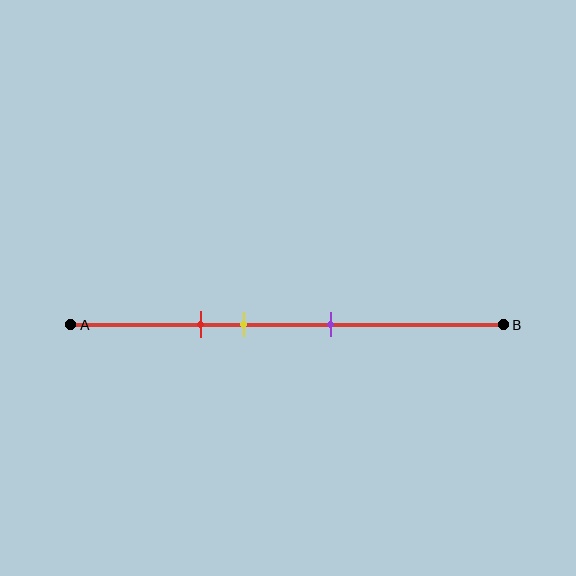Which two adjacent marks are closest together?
The red and yellow marks are the closest adjacent pair.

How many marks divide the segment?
There are 3 marks dividing the segment.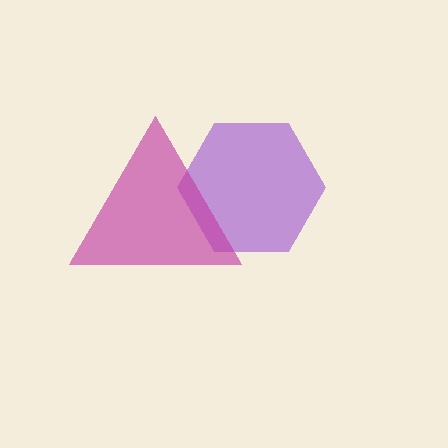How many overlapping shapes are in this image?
There are 2 overlapping shapes in the image.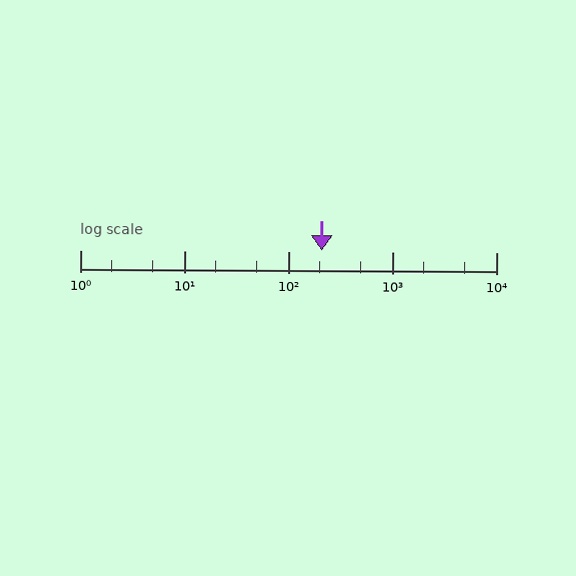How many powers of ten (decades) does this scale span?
The scale spans 4 decades, from 1 to 10000.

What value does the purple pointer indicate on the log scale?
The pointer indicates approximately 210.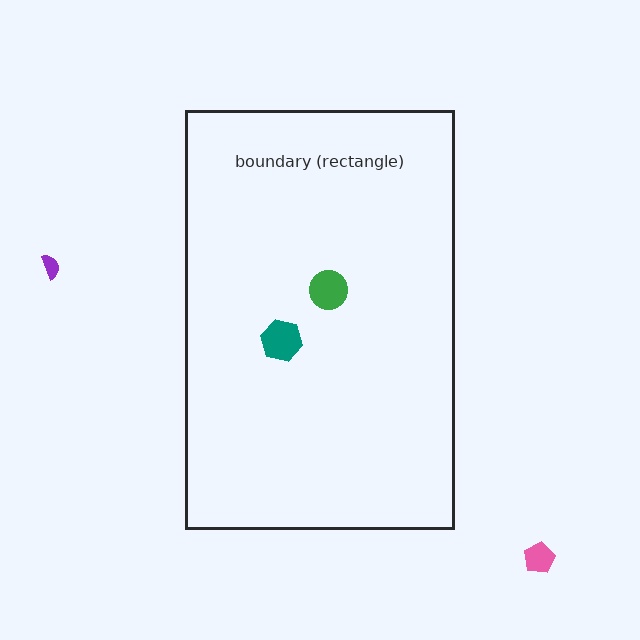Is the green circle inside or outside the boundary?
Inside.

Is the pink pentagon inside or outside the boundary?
Outside.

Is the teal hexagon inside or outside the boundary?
Inside.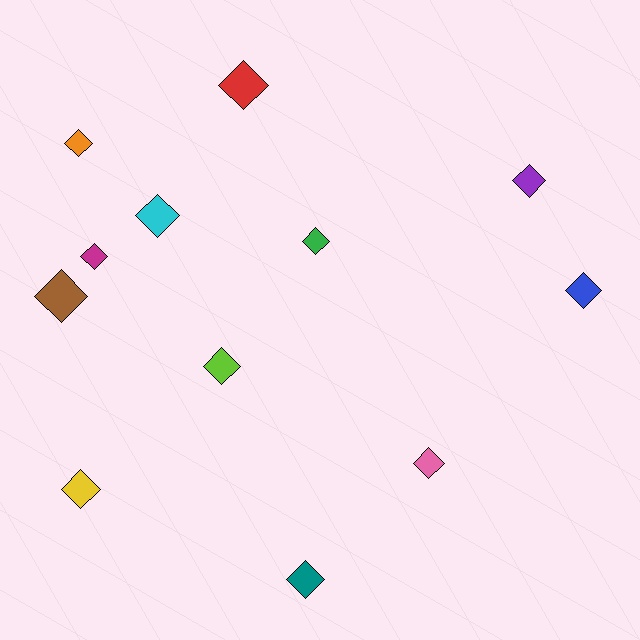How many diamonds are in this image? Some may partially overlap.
There are 12 diamonds.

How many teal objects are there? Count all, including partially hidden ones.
There is 1 teal object.